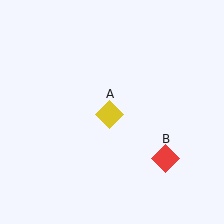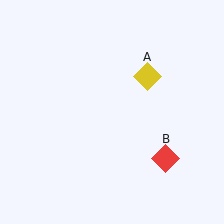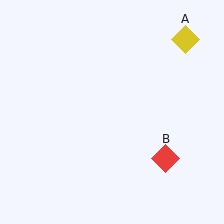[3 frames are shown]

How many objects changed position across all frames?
1 object changed position: yellow diamond (object A).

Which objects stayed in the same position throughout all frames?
Red diamond (object B) remained stationary.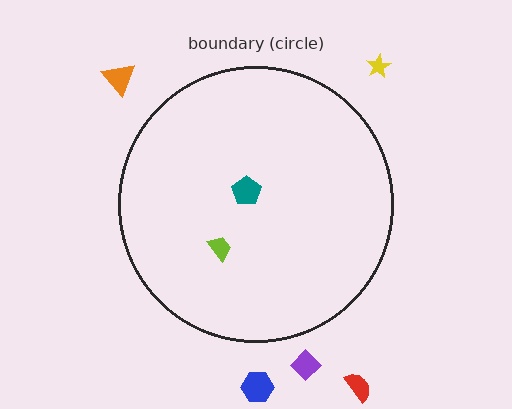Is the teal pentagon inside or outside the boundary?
Inside.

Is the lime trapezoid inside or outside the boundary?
Inside.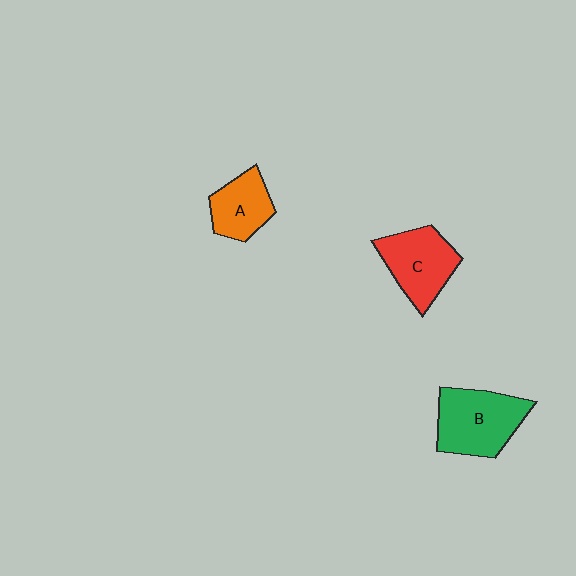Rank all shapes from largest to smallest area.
From largest to smallest: B (green), C (red), A (orange).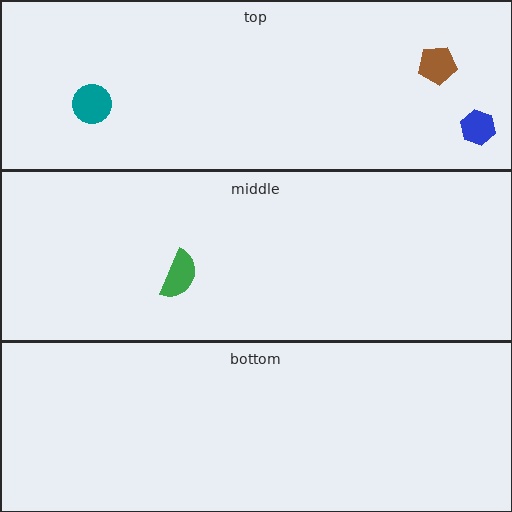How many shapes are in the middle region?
1.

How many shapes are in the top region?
3.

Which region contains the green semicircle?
The middle region.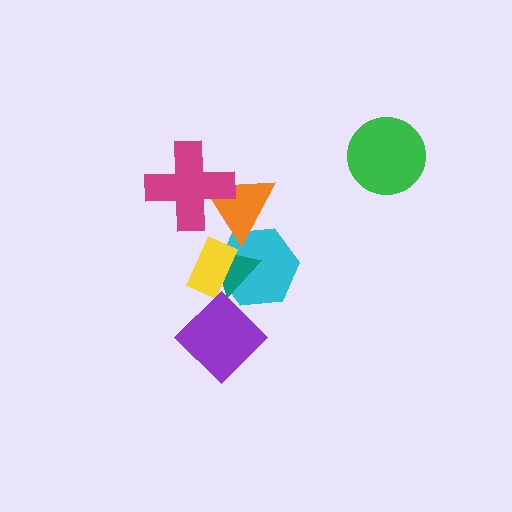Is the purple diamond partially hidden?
No, no other shape covers it.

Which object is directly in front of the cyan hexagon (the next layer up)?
The orange triangle is directly in front of the cyan hexagon.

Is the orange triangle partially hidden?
Yes, it is partially covered by another shape.